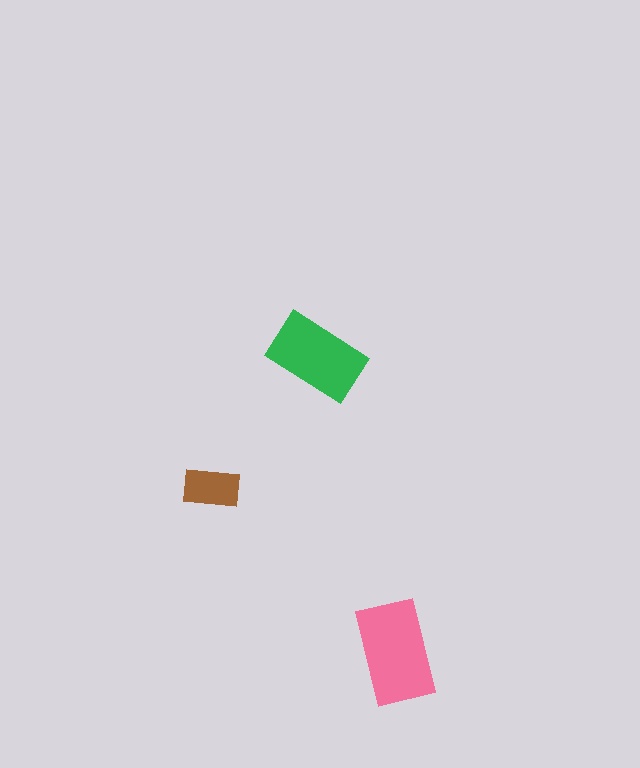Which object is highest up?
The green rectangle is topmost.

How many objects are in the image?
There are 3 objects in the image.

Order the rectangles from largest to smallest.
the pink one, the green one, the brown one.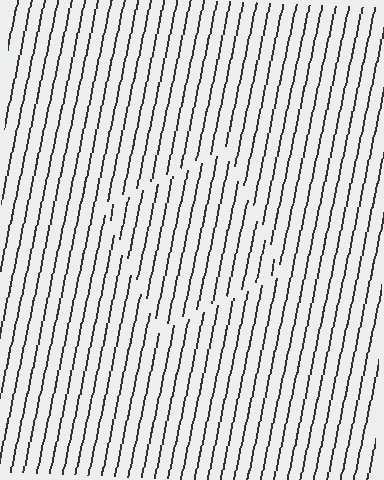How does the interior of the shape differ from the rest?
The interior of the shape contains the same grating, shifted by half a period — the contour is defined by the phase discontinuity where line-ends from the inner and outer gratings abut.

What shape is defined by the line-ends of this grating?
An illusory square. The interior of the shape contains the same grating, shifted by half a period — the contour is defined by the phase discontinuity where line-ends from the inner and outer gratings abut.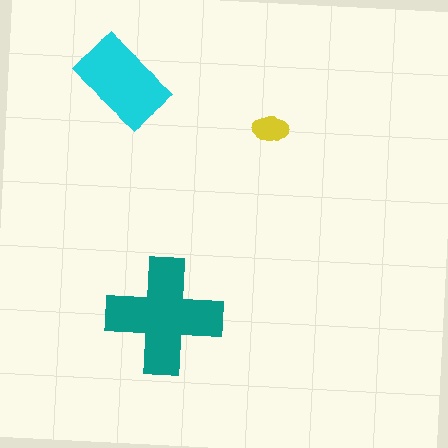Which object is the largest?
The teal cross.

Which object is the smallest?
The yellow ellipse.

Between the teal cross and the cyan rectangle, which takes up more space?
The teal cross.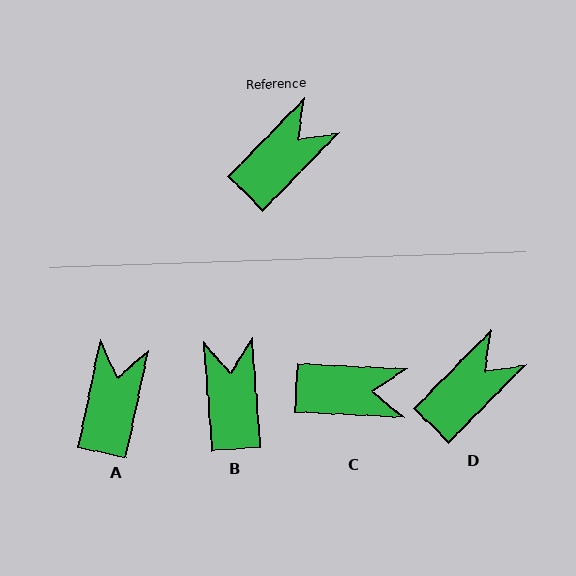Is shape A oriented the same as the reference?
No, it is off by about 32 degrees.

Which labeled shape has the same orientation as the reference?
D.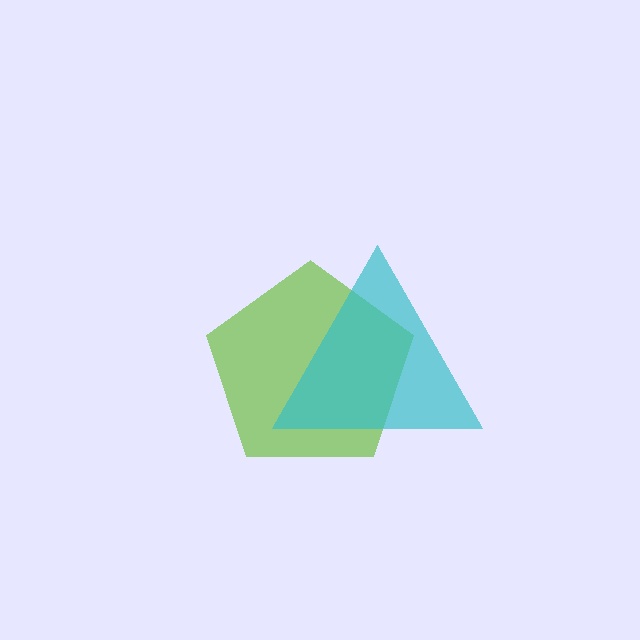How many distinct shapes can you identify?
There are 2 distinct shapes: a lime pentagon, a cyan triangle.